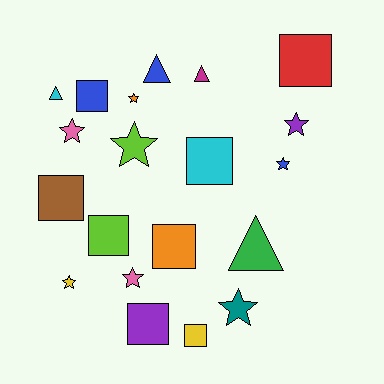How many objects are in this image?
There are 20 objects.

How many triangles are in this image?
There are 4 triangles.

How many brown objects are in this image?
There is 1 brown object.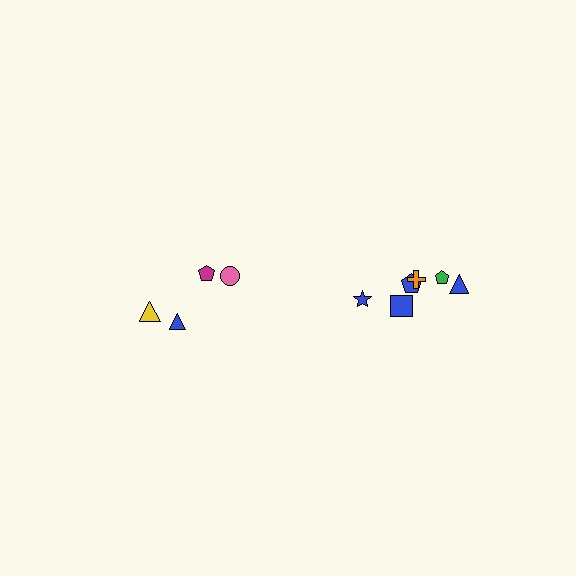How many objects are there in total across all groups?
There are 10 objects.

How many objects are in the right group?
There are 6 objects.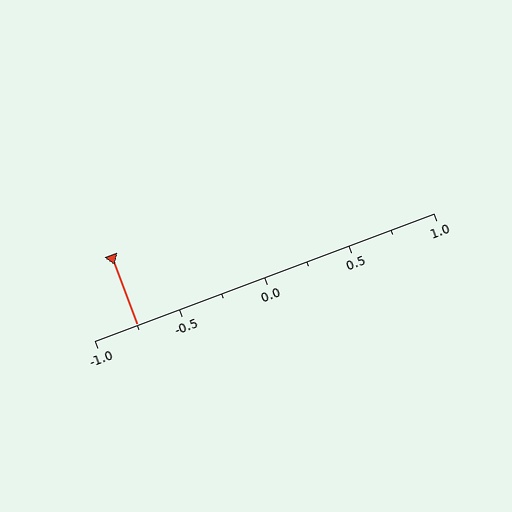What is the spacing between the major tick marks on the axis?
The major ticks are spaced 0.5 apart.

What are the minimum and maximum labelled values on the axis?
The axis runs from -1.0 to 1.0.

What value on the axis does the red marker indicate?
The marker indicates approximately -0.75.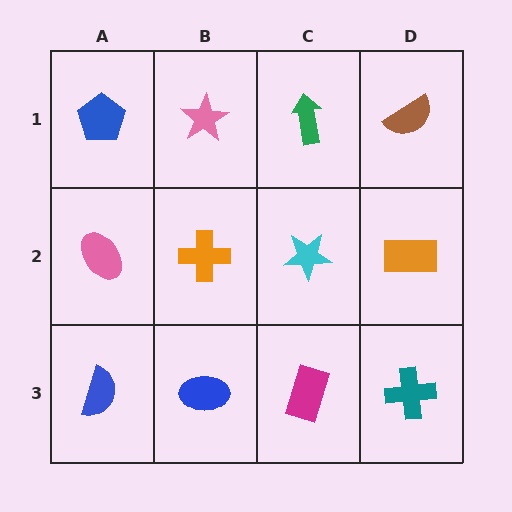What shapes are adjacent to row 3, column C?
A cyan star (row 2, column C), a blue ellipse (row 3, column B), a teal cross (row 3, column D).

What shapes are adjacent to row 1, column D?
An orange rectangle (row 2, column D), a green arrow (row 1, column C).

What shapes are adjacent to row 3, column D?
An orange rectangle (row 2, column D), a magenta rectangle (row 3, column C).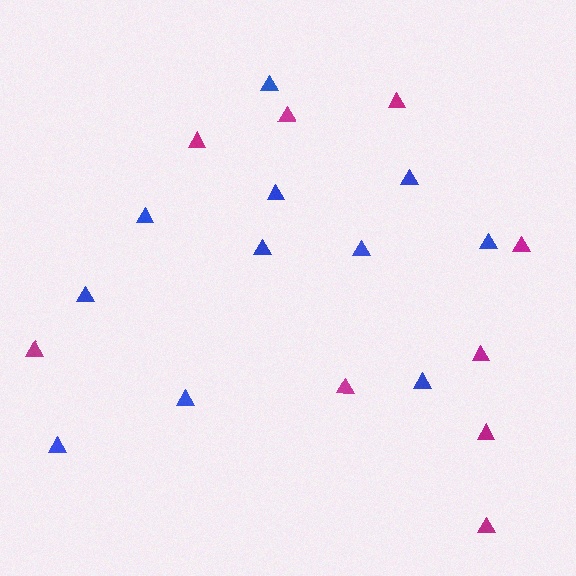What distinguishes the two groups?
There are 2 groups: one group of blue triangles (11) and one group of magenta triangles (9).